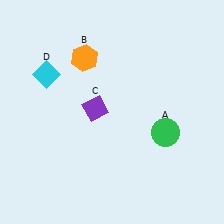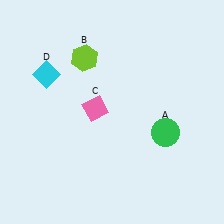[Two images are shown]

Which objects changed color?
B changed from orange to lime. C changed from purple to pink.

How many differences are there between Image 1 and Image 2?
There are 2 differences between the two images.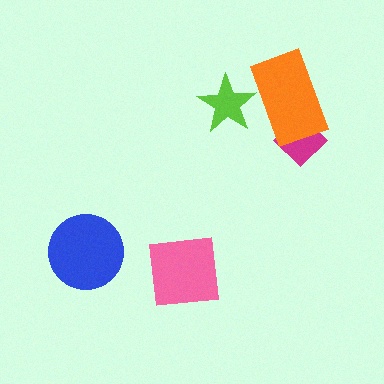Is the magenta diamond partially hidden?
Yes, it is partially covered by another shape.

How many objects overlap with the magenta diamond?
1 object overlaps with the magenta diamond.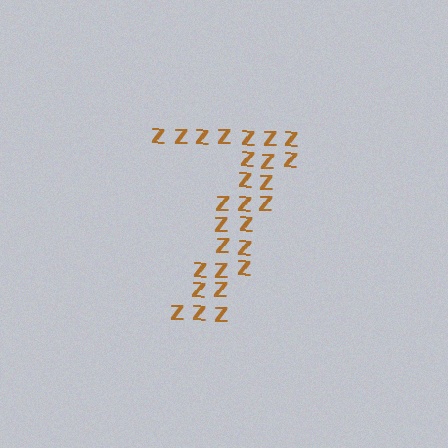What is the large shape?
The large shape is the digit 7.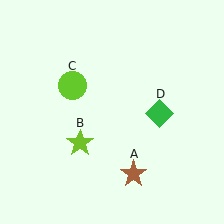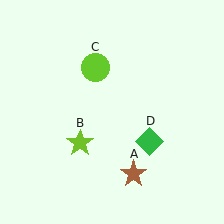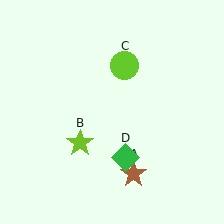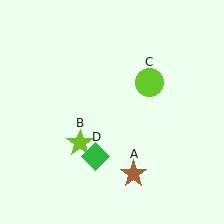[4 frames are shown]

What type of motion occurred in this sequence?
The lime circle (object C), green diamond (object D) rotated clockwise around the center of the scene.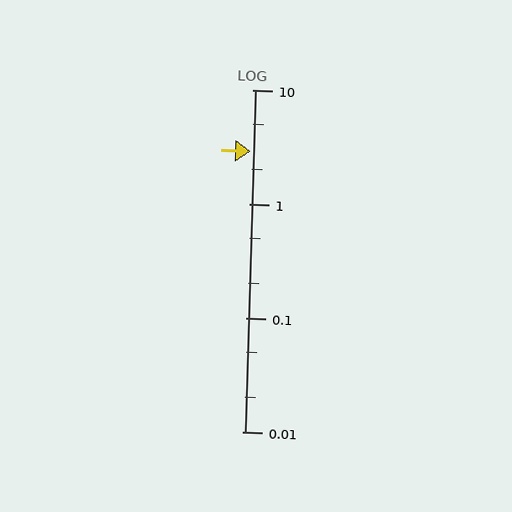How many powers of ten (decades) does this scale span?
The scale spans 3 decades, from 0.01 to 10.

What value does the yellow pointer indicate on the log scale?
The pointer indicates approximately 2.9.